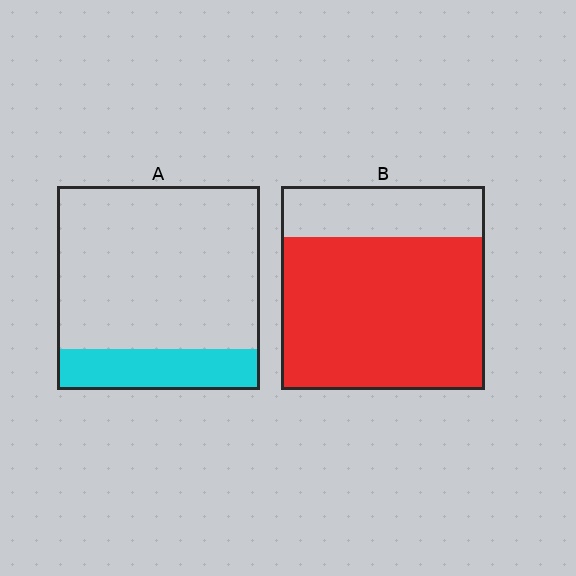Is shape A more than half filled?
No.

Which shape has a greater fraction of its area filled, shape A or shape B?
Shape B.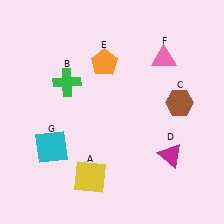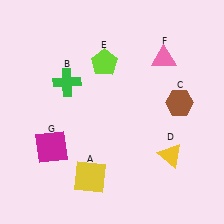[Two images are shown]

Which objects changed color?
D changed from magenta to yellow. E changed from orange to lime. G changed from cyan to magenta.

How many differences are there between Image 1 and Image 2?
There are 3 differences between the two images.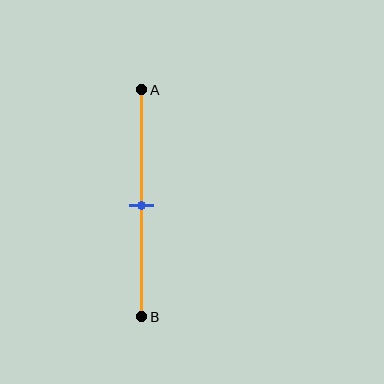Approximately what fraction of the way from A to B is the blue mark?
The blue mark is approximately 50% of the way from A to B.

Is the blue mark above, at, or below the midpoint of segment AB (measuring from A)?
The blue mark is approximately at the midpoint of segment AB.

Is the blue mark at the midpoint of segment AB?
Yes, the mark is approximately at the midpoint.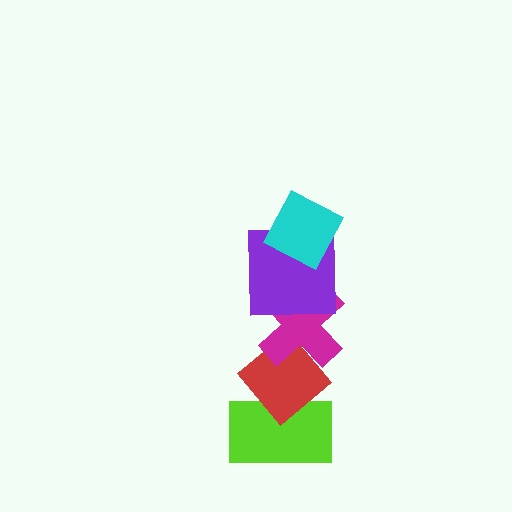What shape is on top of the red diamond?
The magenta cross is on top of the red diamond.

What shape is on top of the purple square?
The cyan diamond is on top of the purple square.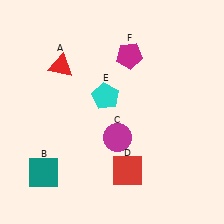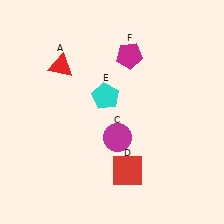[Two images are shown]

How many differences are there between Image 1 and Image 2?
There is 1 difference between the two images.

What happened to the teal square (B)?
The teal square (B) was removed in Image 2. It was in the bottom-left area of Image 1.